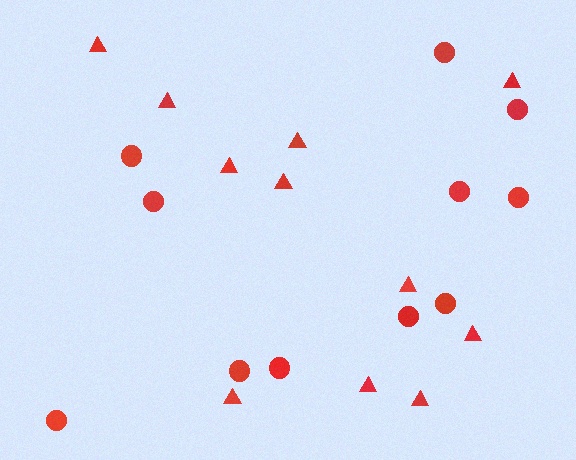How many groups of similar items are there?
There are 2 groups: one group of triangles (11) and one group of circles (11).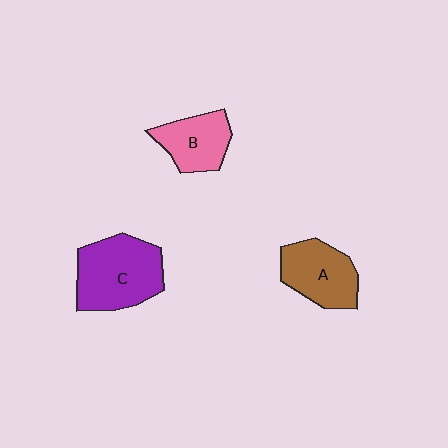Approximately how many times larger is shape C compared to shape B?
Approximately 1.6 times.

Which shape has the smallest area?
Shape B (pink).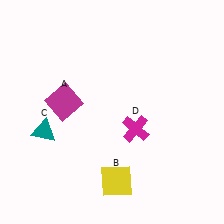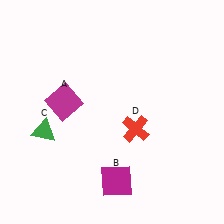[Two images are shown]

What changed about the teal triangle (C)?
In Image 1, C is teal. In Image 2, it changed to green.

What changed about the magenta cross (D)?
In Image 1, D is magenta. In Image 2, it changed to red.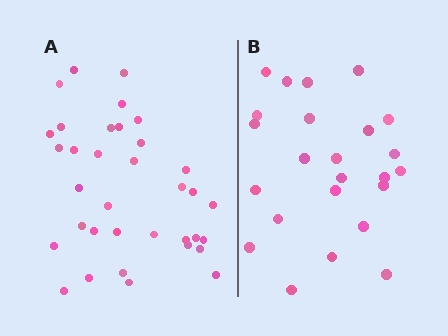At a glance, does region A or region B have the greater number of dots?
Region A (the left region) has more dots.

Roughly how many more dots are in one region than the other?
Region A has roughly 12 or so more dots than region B.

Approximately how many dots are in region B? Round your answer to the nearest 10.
About 20 dots. (The exact count is 24, which rounds to 20.)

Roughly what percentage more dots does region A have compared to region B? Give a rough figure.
About 45% more.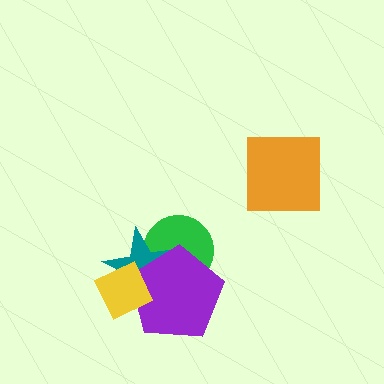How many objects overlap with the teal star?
3 objects overlap with the teal star.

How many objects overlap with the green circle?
2 objects overlap with the green circle.